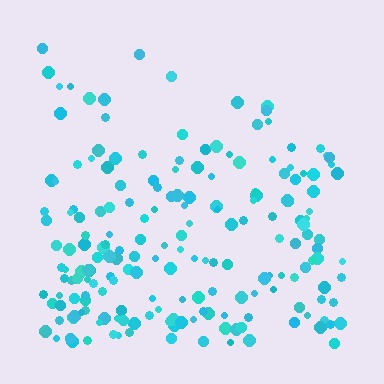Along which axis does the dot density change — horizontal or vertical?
Vertical.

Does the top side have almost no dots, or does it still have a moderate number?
Still a moderate number, just noticeably fewer than the bottom.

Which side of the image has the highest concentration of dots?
The bottom.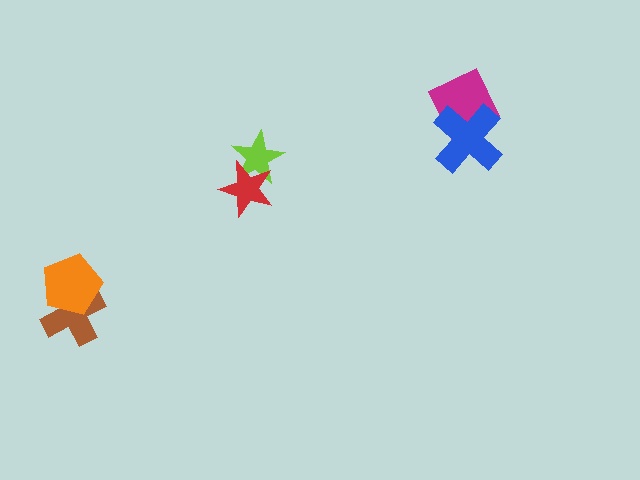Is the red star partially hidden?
No, no other shape covers it.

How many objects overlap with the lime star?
1 object overlaps with the lime star.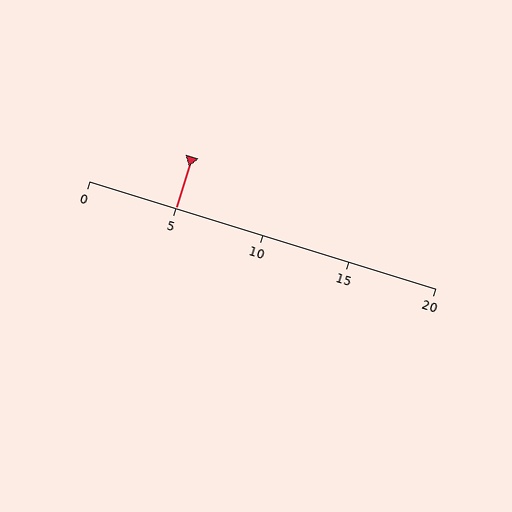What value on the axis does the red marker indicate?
The marker indicates approximately 5.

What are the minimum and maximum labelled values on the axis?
The axis runs from 0 to 20.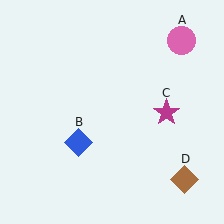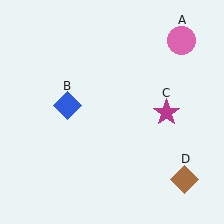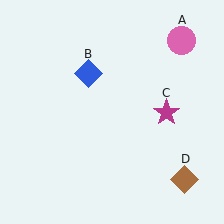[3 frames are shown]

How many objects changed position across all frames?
1 object changed position: blue diamond (object B).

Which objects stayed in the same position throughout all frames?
Pink circle (object A) and magenta star (object C) and brown diamond (object D) remained stationary.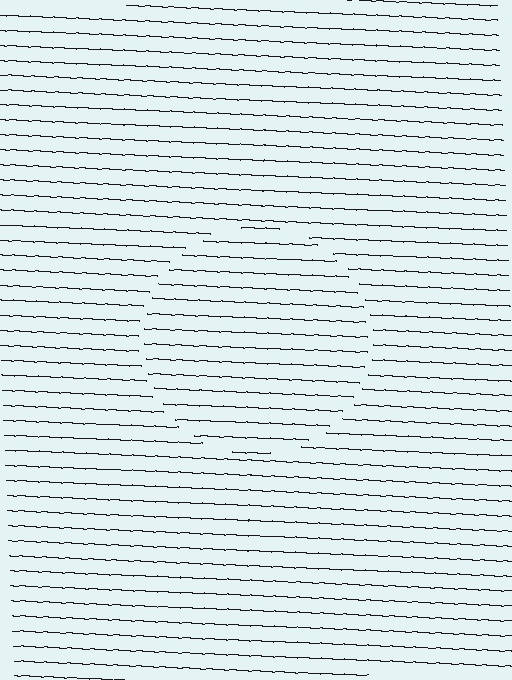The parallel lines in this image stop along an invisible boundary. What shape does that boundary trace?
An illusory circle. The interior of the shape contains the same grating, shifted by half a period — the contour is defined by the phase discontinuity where line-ends from the inner and outer gratings abut.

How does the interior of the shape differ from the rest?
The interior of the shape contains the same grating, shifted by half a period — the contour is defined by the phase discontinuity where line-ends from the inner and outer gratings abut.